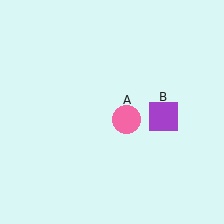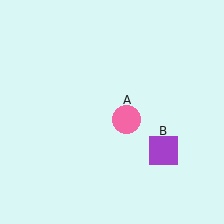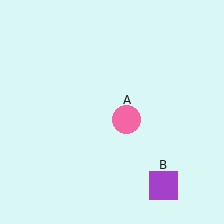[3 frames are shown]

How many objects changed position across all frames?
1 object changed position: purple square (object B).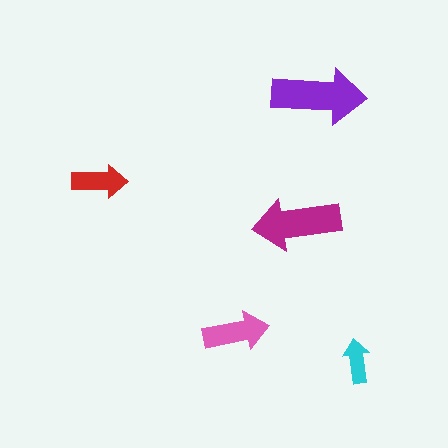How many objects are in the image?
There are 5 objects in the image.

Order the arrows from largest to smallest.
the purple one, the magenta one, the pink one, the red one, the cyan one.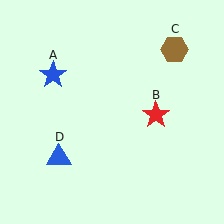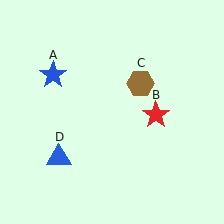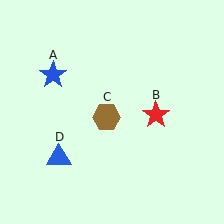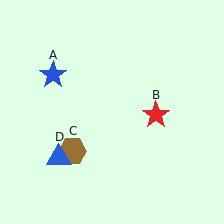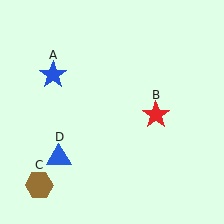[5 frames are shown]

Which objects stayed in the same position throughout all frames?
Blue star (object A) and red star (object B) and blue triangle (object D) remained stationary.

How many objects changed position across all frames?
1 object changed position: brown hexagon (object C).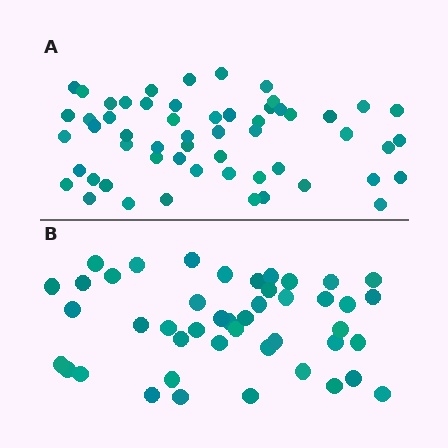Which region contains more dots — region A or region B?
Region A (the top region) has more dots.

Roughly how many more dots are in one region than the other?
Region A has roughly 12 or so more dots than region B.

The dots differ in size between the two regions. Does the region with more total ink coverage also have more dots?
No. Region B has more total ink coverage because its dots are larger, but region A actually contains more individual dots. Total area can be misleading — the number of items is what matters here.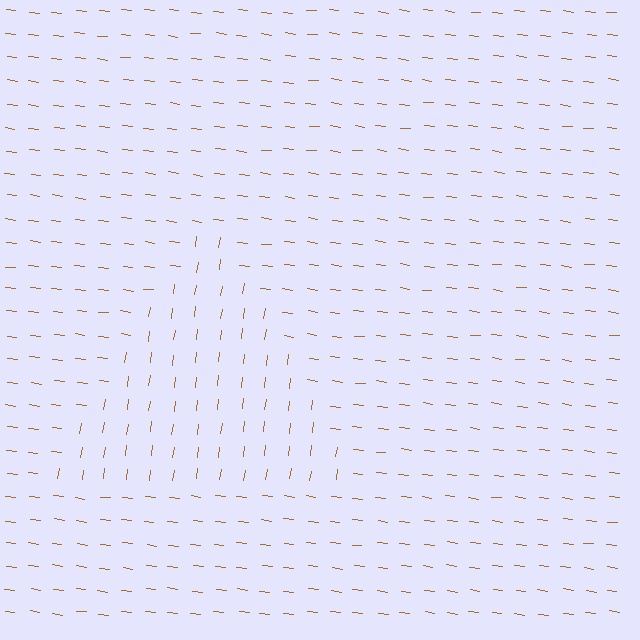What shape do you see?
I see a triangle.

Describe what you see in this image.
The image is filled with small brown line segments. A triangle region in the image has lines oriented differently from the surrounding lines, creating a visible texture boundary.